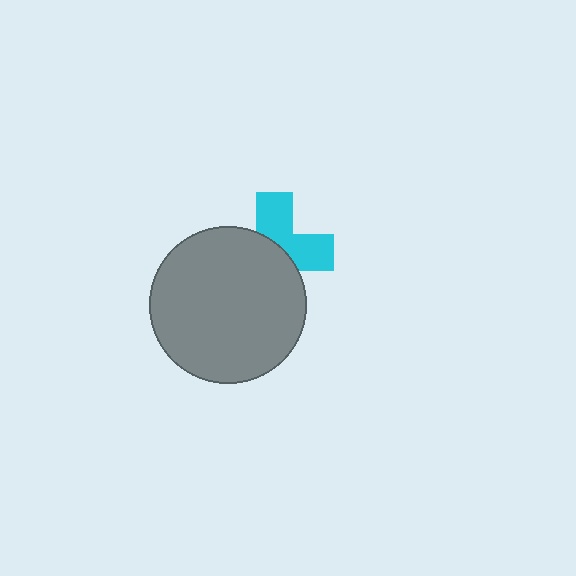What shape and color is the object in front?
The object in front is a gray circle.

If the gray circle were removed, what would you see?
You would see the complete cyan cross.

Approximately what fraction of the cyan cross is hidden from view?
Roughly 55% of the cyan cross is hidden behind the gray circle.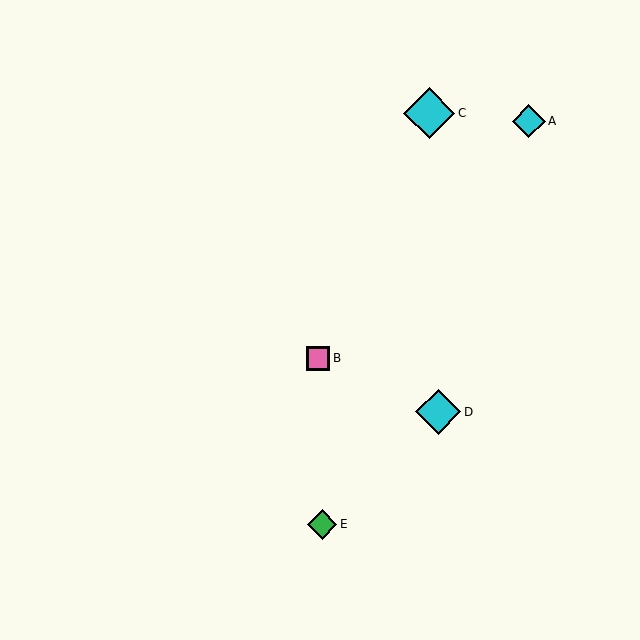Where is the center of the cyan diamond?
The center of the cyan diamond is at (429, 113).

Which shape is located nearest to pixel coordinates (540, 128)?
The cyan diamond (labeled A) at (529, 121) is nearest to that location.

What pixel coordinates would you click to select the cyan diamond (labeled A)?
Click at (529, 121) to select the cyan diamond A.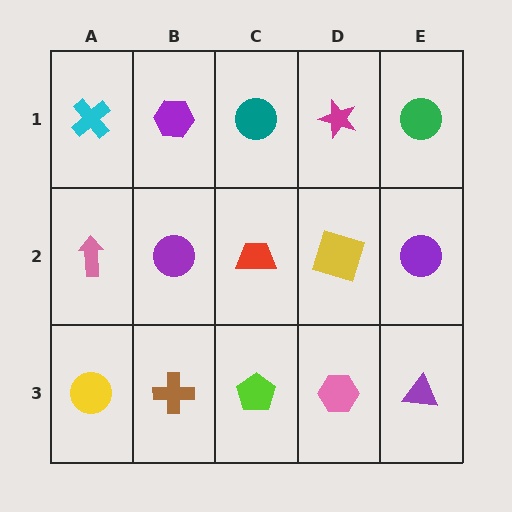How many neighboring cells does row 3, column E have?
2.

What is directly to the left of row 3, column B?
A yellow circle.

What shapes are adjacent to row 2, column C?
A teal circle (row 1, column C), a lime pentagon (row 3, column C), a purple circle (row 2, column B), a yellow square (row 2, column D).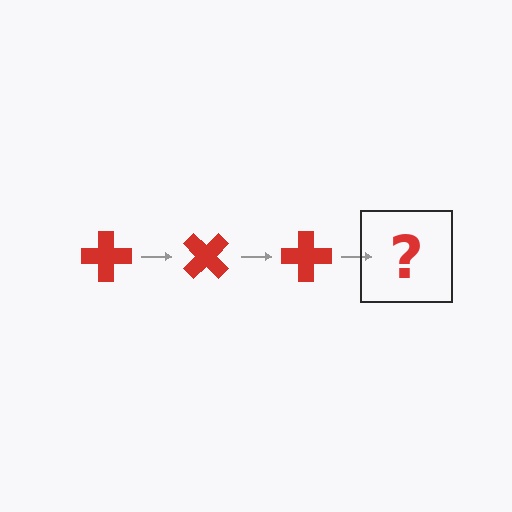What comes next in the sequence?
The next element should be a red cross rotated 135 degrees.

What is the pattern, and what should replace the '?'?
The pattern is that the cross rotates 45 degrees each step. The '?' should be a red cross rotated 135 degrees.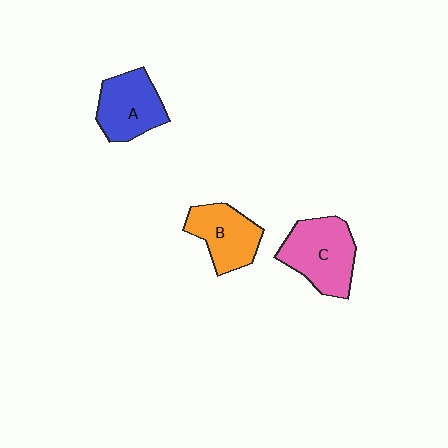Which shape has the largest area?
Shape C (pink).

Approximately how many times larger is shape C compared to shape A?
Approximately 1.2 times.